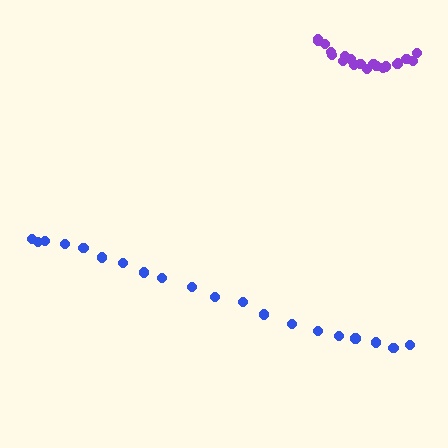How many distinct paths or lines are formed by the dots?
There are 2 distinct paths.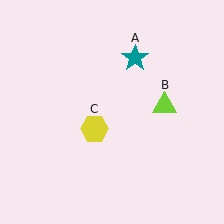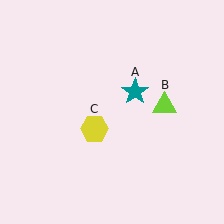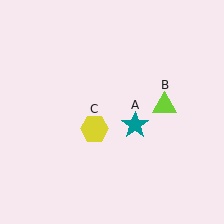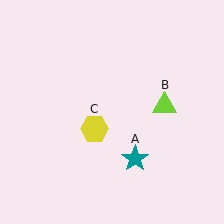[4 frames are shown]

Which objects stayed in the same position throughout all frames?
Lime triangle (object B) and yellow hexagon (object C) remained stationary.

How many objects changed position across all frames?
1 object changed position: teal star (object A).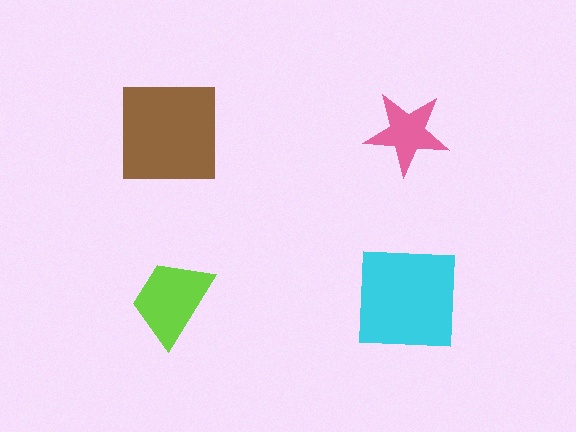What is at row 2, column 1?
A lime trapezoid.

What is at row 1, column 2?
A pink star.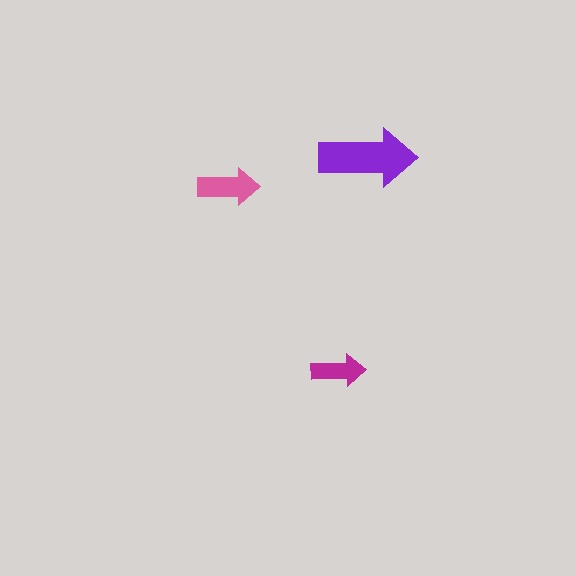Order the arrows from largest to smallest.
the purple one, the pink one, the magenta one.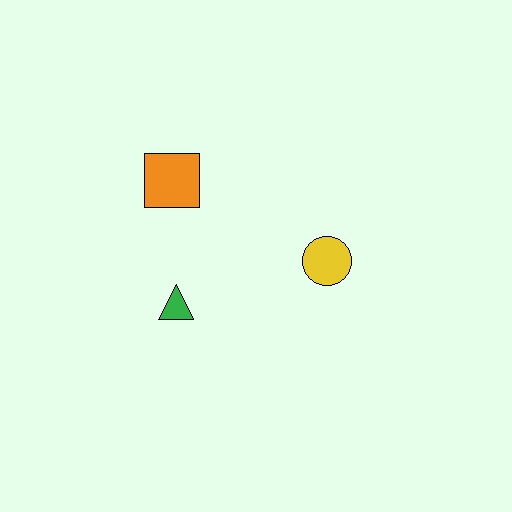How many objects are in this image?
There are 3 objects.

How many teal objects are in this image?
There are no teal objects.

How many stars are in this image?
There are no stars.